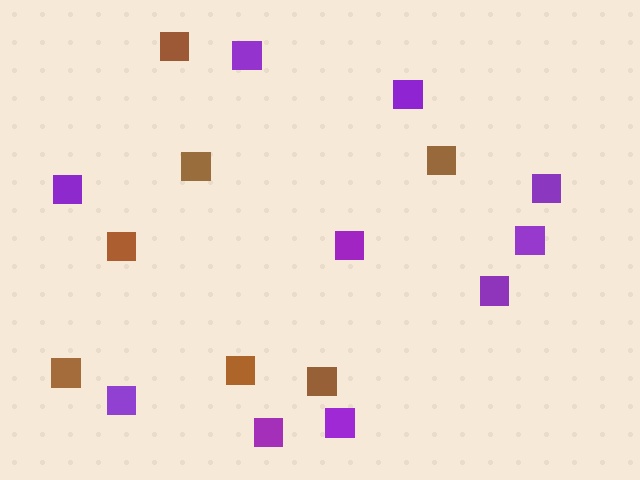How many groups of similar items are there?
There are 2 groups: one group of brown squares (7) and one group of purple squares (10).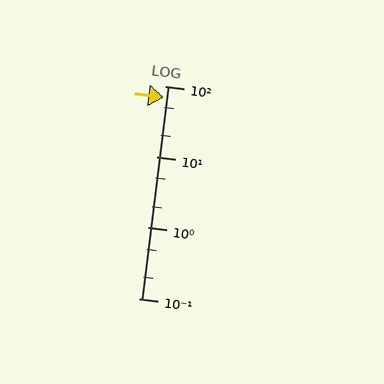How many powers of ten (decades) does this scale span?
The scale spans 3 decades, from 0.1 to 100.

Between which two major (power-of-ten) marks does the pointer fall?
The pointer is between 10 and 100.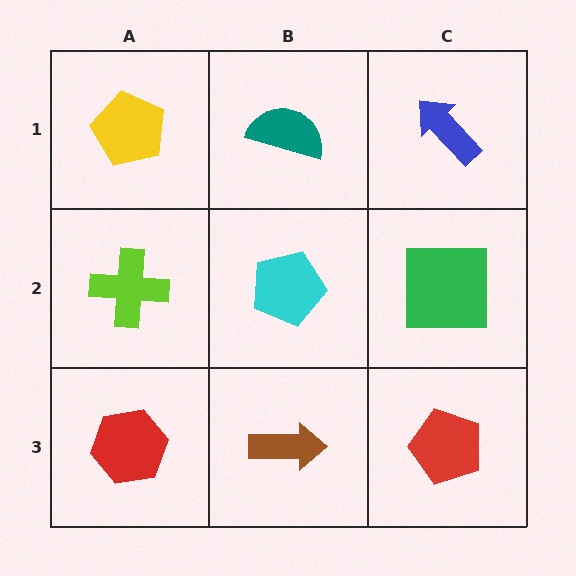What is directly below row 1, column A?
A lime cross.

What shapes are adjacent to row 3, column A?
A lime cross (row 2, column A), a brown arrow (row 3, column B).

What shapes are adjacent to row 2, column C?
A blue arrow (row 1, column C), a red pentagon (row 3, column C), a cyan pentagon (row 2, column B).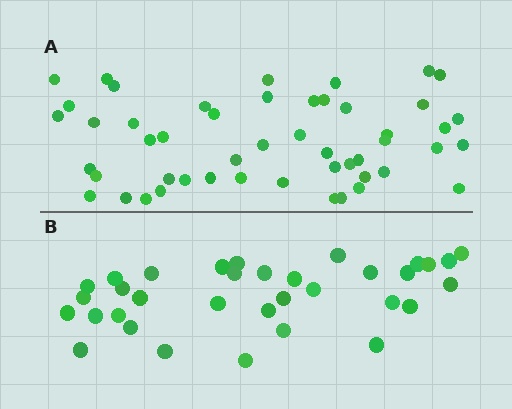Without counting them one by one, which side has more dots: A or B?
Region A (the top region) has more dots.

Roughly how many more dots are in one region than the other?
Region A has approximately 15 more dots than region B.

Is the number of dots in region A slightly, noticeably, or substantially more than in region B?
Region A has substantially more. The ratio is roughly 1.5 to 1.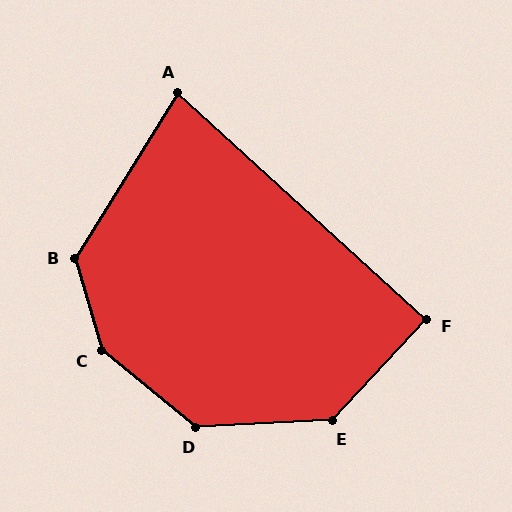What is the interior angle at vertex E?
Approximately 135 degrees (obtuse).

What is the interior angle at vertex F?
Approximately 90 degrees (approximately right).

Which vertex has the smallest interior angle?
A, at approximately 79 degrees.